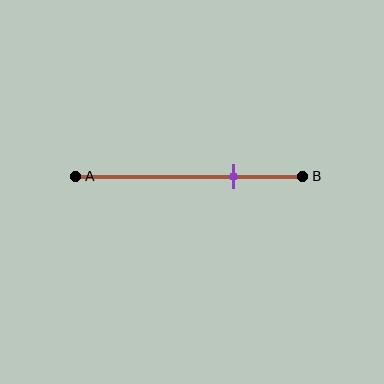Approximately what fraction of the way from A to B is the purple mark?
The purple mark is approximately 70% of the way from A to B.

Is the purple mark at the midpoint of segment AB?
No, the mark is at about 70% from A, not at the 50% midpoint.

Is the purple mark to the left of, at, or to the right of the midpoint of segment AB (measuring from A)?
The purple mark is to the right of the midpoint of segment AB.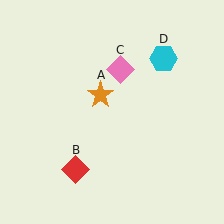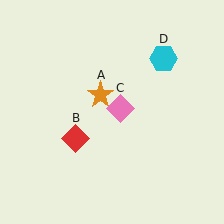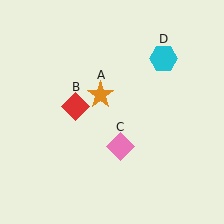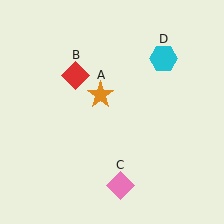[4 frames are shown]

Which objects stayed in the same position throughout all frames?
Orange star (object A) and cyan hexagon (object D) remained stationary.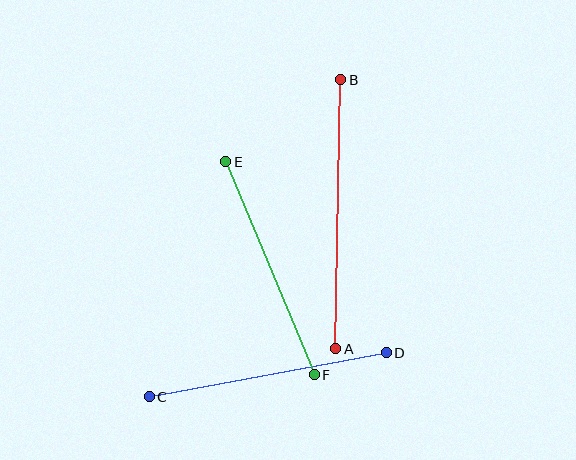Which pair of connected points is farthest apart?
Points A and B are farthest apart.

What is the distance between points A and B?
The distance is approximately 269 pixels.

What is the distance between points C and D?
The distance is approximately 241 pixels.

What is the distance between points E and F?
The distance is approximately 231 pixels.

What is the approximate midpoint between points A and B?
The midpoint is at approximately (338, 214) pixels.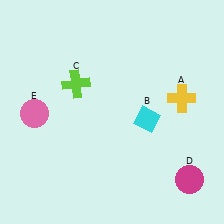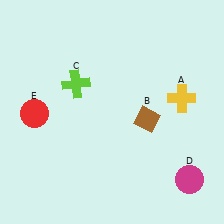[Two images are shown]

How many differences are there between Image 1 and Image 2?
There are 2 differences between the two images.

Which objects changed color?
B changed from cyan to brown. E changed from pink to red.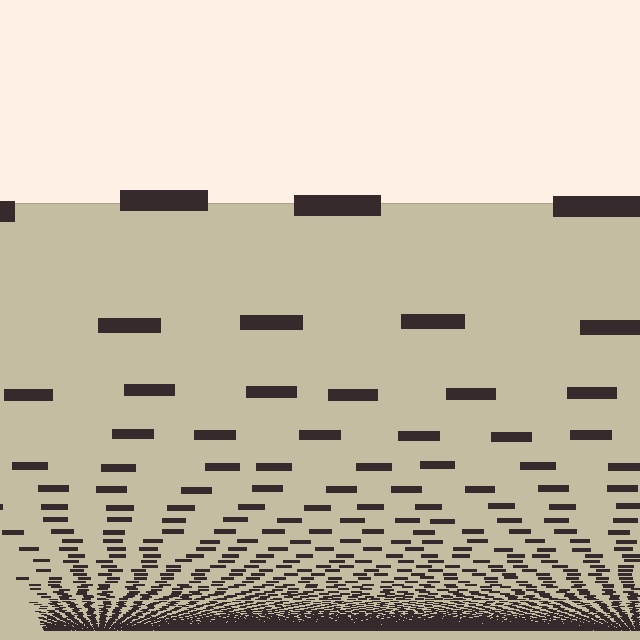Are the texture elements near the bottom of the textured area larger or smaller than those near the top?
Smaller. The gradient is inverted — elements near the bottom are smaller and denser.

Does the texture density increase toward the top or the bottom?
Density increases toward the bottom.